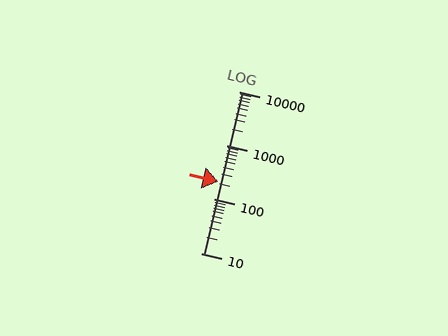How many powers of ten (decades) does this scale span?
The scale spans 3 decades, from 10 to 10000.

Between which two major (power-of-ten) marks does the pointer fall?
The pointer is between 100 and 1000.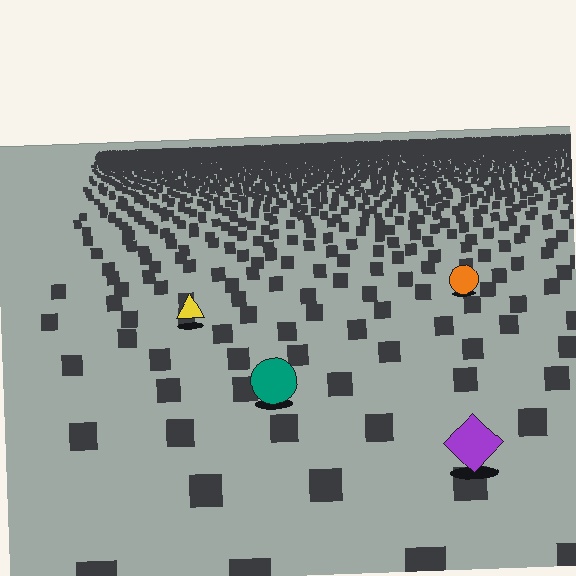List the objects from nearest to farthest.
From nearest to farthest: the purple diamond, the teal circle, the yellow triangle, the orange circle.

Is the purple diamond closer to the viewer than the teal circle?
Yes. The purple diamond is closer — you can tell from the texture gradient: the ground texture is coarser near it.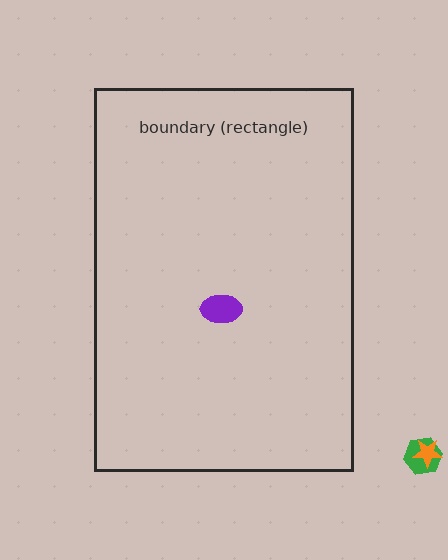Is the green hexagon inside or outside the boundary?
Outside.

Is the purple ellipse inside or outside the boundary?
Inside.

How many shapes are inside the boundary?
1 inside, 2 outside.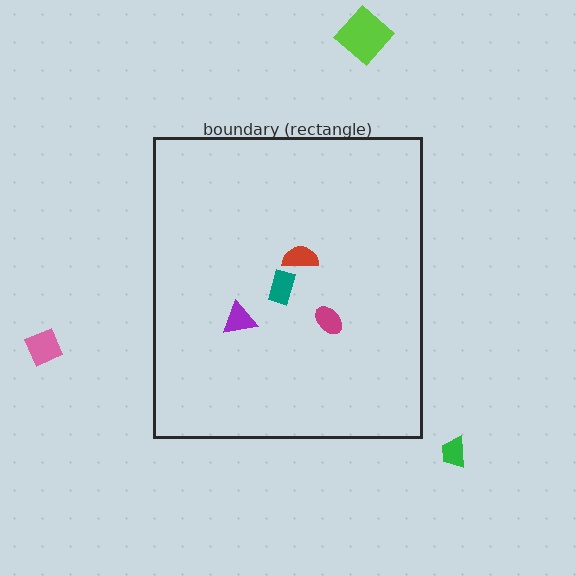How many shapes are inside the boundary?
4 inside, 3 outside.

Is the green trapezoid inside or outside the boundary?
Outside.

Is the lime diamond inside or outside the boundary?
Outside.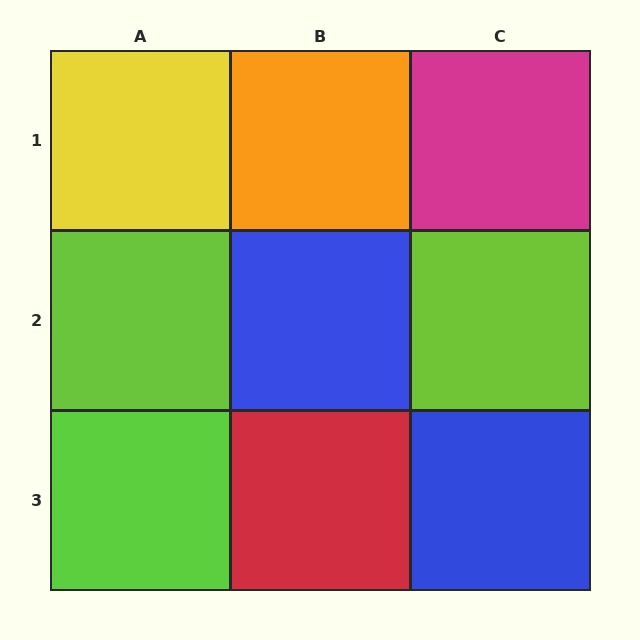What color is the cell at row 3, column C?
Blue.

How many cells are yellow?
1 cell is yellow.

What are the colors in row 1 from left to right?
Yellow, orange, magenta.